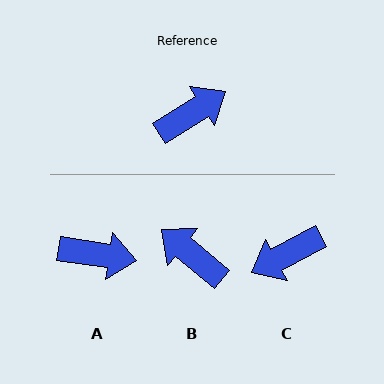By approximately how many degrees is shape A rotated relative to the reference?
Approximately 41 degrees clockwise.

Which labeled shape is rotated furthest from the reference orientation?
C, about 175 degrees away.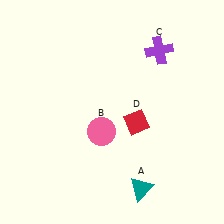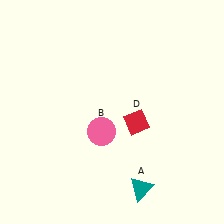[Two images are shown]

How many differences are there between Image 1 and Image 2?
There is 1 difference between the two images.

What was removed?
The purple cross (C) was removed in Image 2.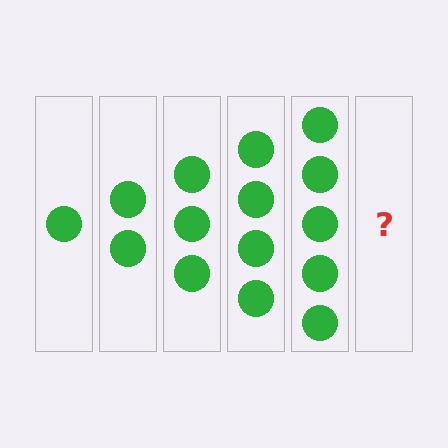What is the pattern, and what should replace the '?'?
The pattern is that each step adds one more circle. The '?' should be 6 circles.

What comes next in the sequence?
The next element should be 6 circles.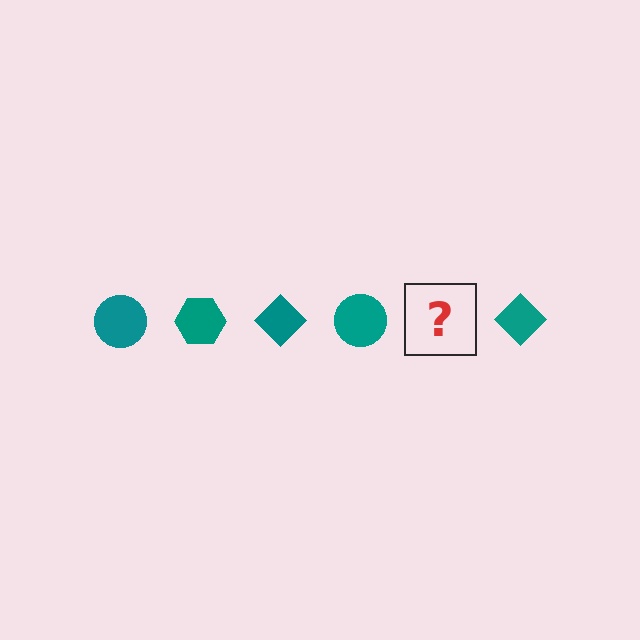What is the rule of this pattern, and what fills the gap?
The rule is that the pattern cycles through circle, hexagon, diamond shapes in teal. The gap should be filled with a teal hexagon.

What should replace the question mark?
The question mark should be replaced with a teal hexagon.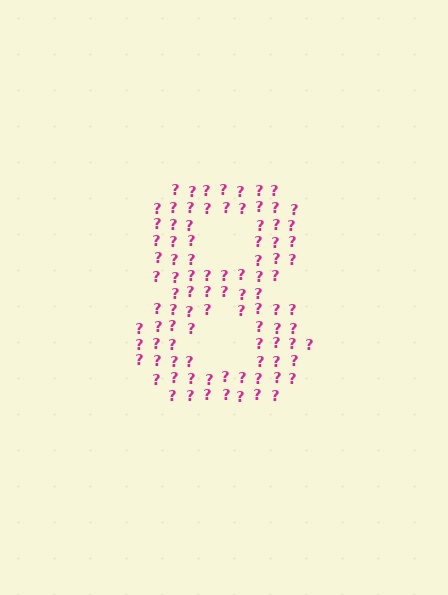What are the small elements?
The small elements are question marks.